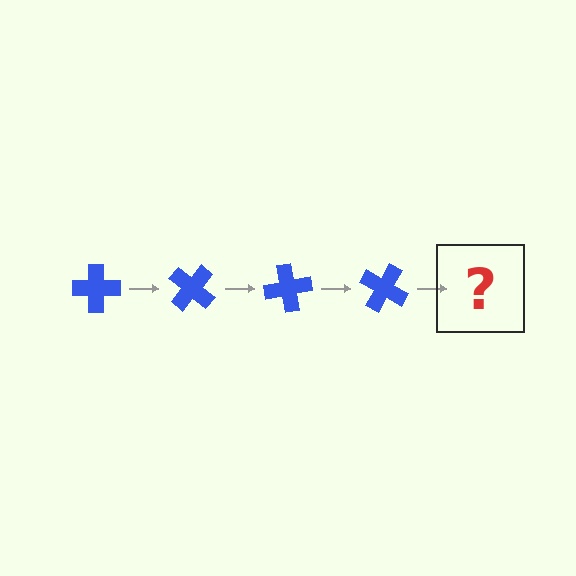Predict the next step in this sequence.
The next step is a blue cross rotated 160 degrees.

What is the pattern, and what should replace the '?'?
The pattern is that the cross rotates 40 degrees each step. The '?' should be a blue cross rotated 160 degrees.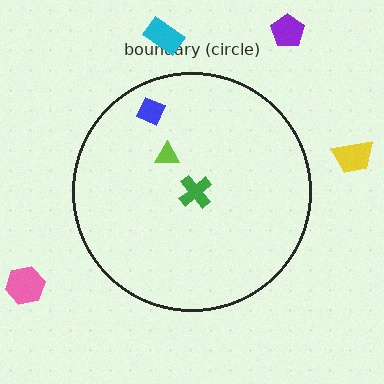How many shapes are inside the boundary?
3 inside, 4 outside.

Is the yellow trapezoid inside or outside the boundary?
Outside.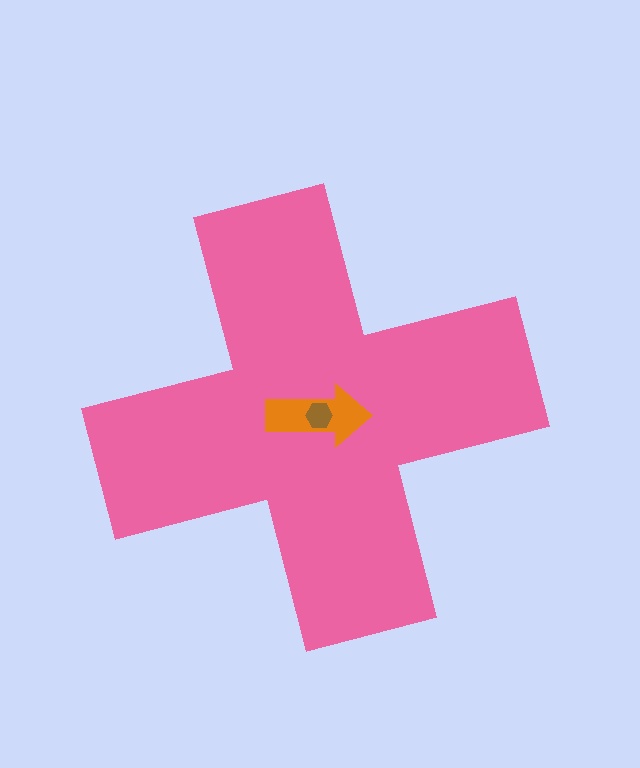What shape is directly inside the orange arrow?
The brown hexagon.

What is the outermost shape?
The pink cross.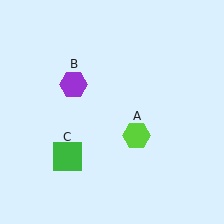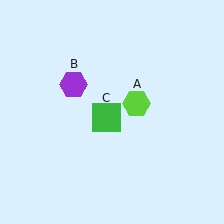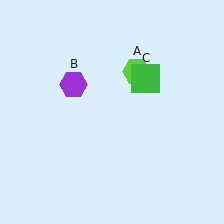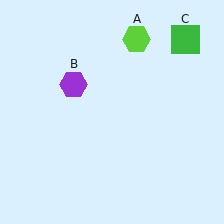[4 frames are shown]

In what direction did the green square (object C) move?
The green square (object C) moved up and to the right.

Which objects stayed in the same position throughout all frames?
Purple hexagon (object B) remained stationary.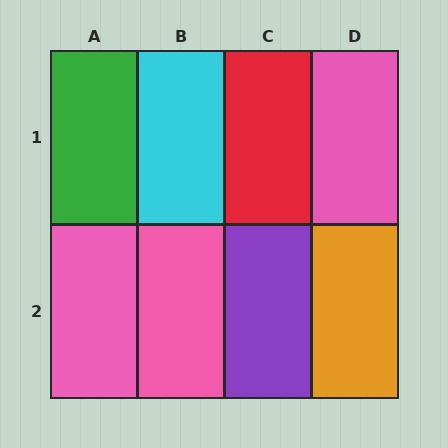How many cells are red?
1 cell is red.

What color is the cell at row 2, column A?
Pink.